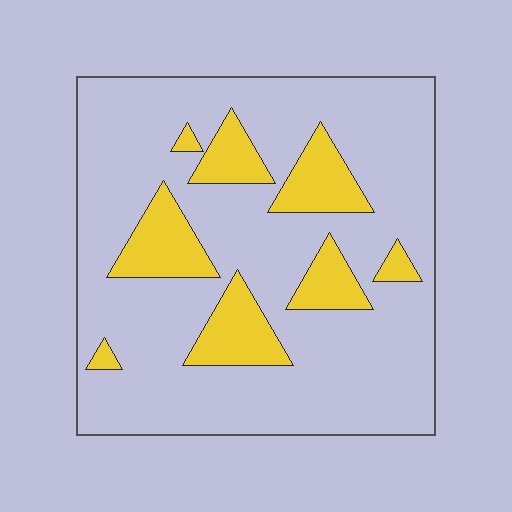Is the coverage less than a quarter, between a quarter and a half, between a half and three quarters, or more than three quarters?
Less than a quarter.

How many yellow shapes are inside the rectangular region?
8.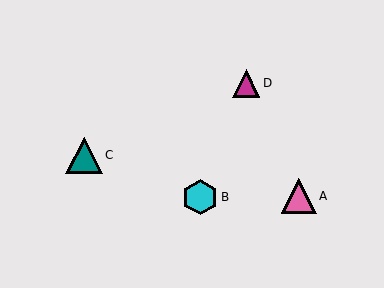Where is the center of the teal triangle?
The center of the teal triangle is at (84, 155).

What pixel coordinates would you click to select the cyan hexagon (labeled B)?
Click at (200, 197) to select the cyan hexagon B.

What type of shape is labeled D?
Shape D is a magenta triangle.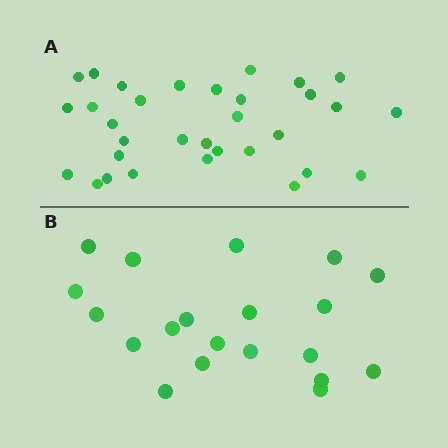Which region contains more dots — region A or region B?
Region A (the top region) has more dots.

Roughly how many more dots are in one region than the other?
Region A has roughly 12 or so more dots than region B.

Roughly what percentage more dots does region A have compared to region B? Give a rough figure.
About 60% more.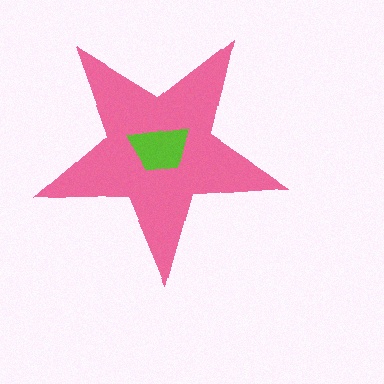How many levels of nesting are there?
2.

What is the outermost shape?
The pink star.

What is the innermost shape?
The lime trapezoid.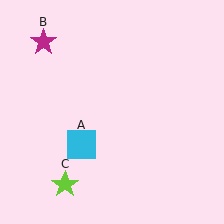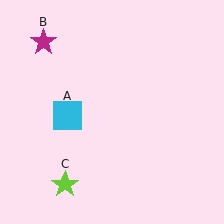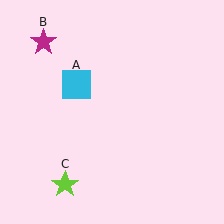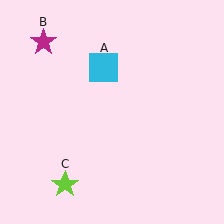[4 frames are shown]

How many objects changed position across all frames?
1 object changed position: cyan square (object A).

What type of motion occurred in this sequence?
The cyan square (object A) rotated clockwise around the center of the scene.